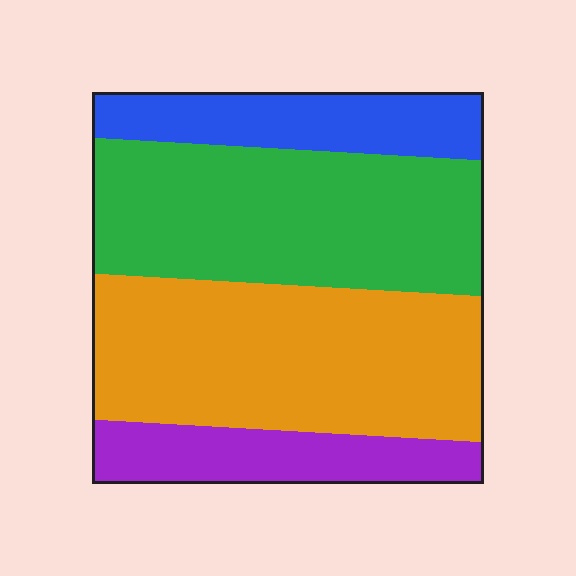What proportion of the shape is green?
Green covers roughly 35% of the shape.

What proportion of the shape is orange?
Orange takes up about three eighths (3/8) of the shape.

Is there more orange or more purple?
Orange.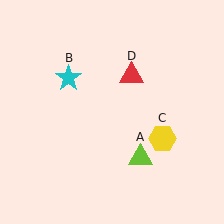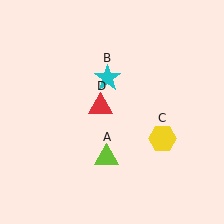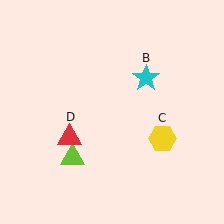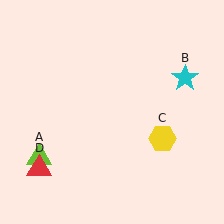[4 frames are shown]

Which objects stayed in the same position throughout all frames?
Yellow hexagon (object C) remained stationary.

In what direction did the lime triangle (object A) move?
The lime triangle (object A) moved left.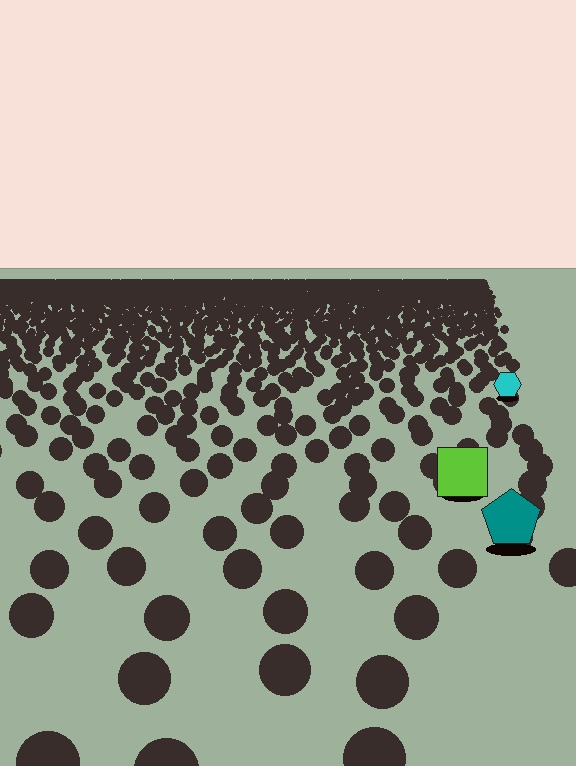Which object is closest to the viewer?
The teal pentagon is closest. The texture marks near it are larger and more spread out.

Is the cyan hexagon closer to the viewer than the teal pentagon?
No. The teal pentagon is closer — you can tell from the texture gradient: the ground texture is coarser near it.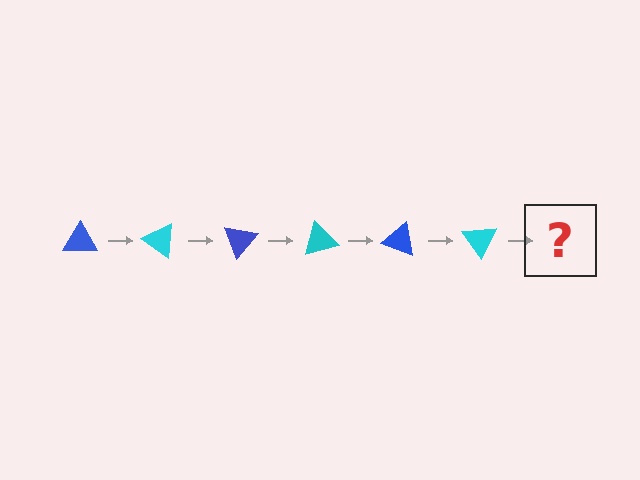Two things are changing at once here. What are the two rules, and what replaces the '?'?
The two rules are that it rotates 35 degrees each step and the color cycles through blue and cyan. The '?' should be a blue triangle, rotated 210 degrees from the start.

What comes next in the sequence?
The next element should be a blue triangle, rotated 210 degrees from the start.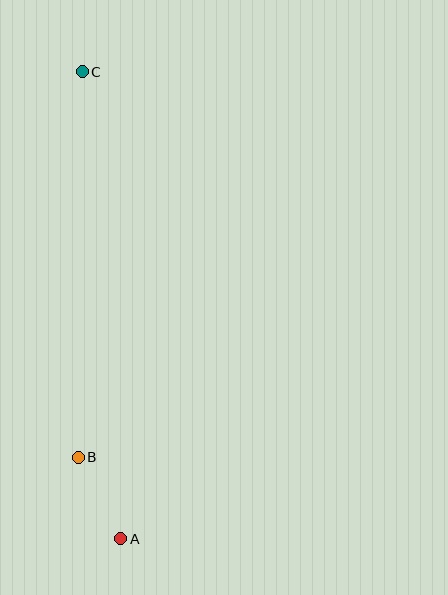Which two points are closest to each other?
Points A and B are closest to each other.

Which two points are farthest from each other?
Points A and C are farthest from each other.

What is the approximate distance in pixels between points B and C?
The distance between B and C is approximately 386 pixels.